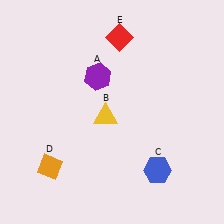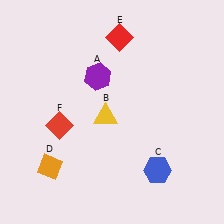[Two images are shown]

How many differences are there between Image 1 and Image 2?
There is 1 difference between the two images.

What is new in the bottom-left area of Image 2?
A red diamond (F) was added in the bottom-left area of Image 2.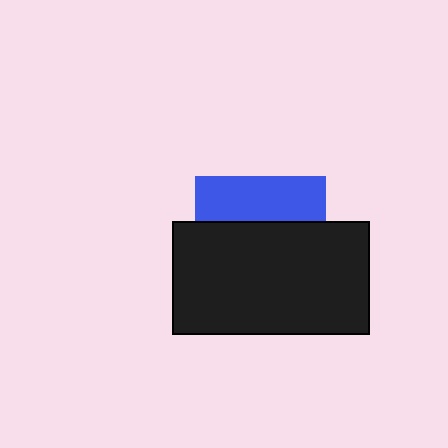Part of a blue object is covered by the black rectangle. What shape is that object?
It is a square.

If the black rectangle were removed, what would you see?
You would see the complete blue square.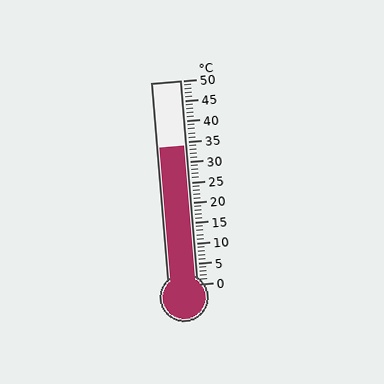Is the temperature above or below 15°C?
The temperature is above 15°C.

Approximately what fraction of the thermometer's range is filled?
The thermometer is filled to approximately 70% of its range.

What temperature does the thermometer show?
The thermometer shows approximately 34°C.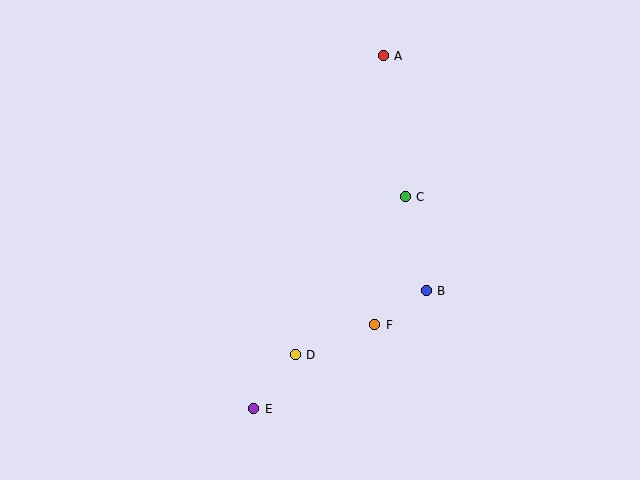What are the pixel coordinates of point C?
Point C is at (405, 197).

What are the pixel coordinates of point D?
Point D is at (295, 355).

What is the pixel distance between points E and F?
The distance between E and F is 147 pixels.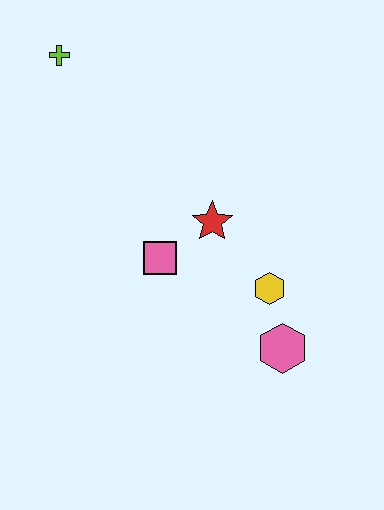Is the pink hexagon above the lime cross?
No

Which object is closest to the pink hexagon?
The yellow hexagon is closest to the pink hexagon.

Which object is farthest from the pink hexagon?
The lime cross is farthest from the pink hexagon.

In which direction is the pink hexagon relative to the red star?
The pink hexagon is below the red star.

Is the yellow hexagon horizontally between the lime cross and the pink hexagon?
Yes